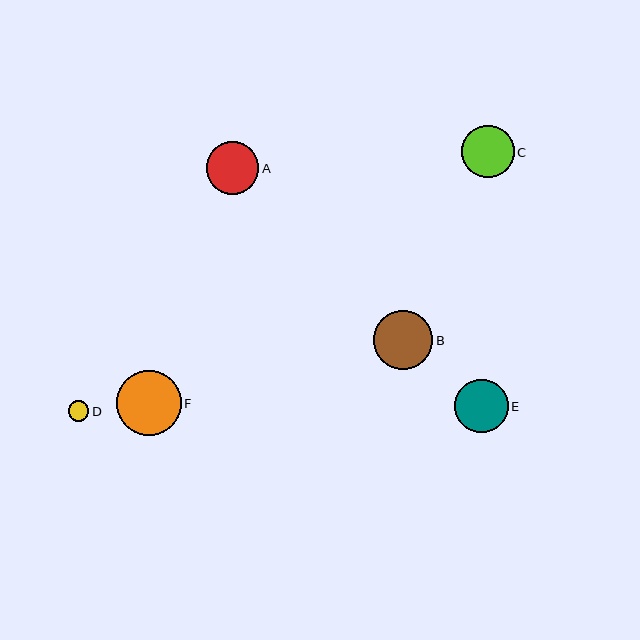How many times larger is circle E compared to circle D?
Circle E is approximately 2.6 times the size of circle D.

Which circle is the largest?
Circle F is the largest with a size of approximately 65 pixels.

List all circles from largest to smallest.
From largest to smallest: F, B, E, A, C, D.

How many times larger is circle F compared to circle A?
Circle F is approximately 1.2 times the size of circle A.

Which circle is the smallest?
Circle D is the smallest with a size of approximately 20 pixels.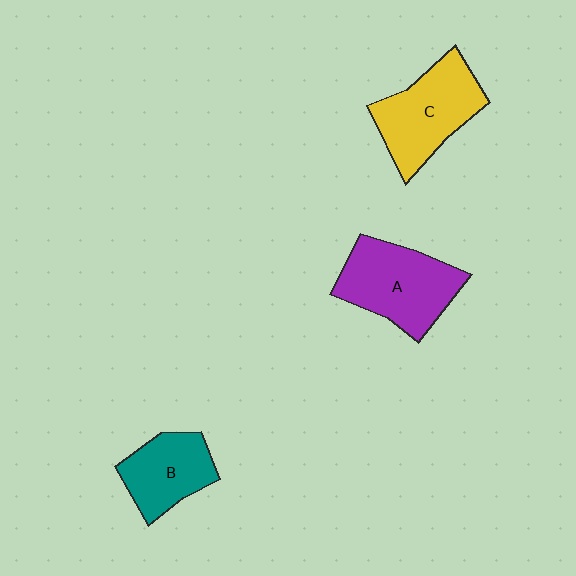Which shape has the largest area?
Shape A (purple).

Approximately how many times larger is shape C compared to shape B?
Approximately 1.3 times.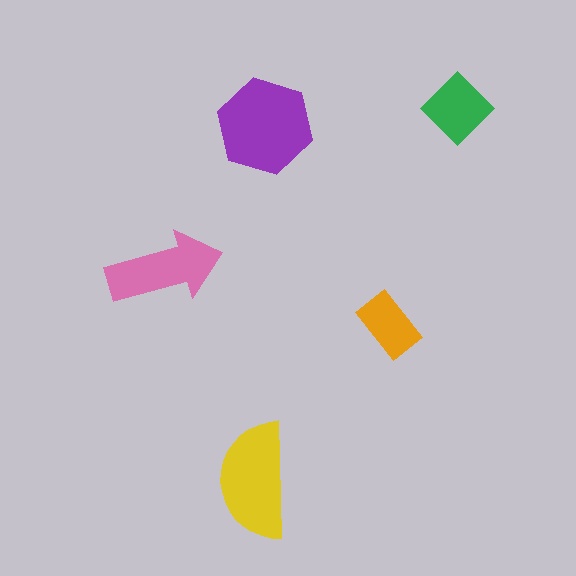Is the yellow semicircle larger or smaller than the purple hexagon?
Smaller.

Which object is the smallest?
The orange rectangle.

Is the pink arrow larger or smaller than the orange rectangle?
Larger.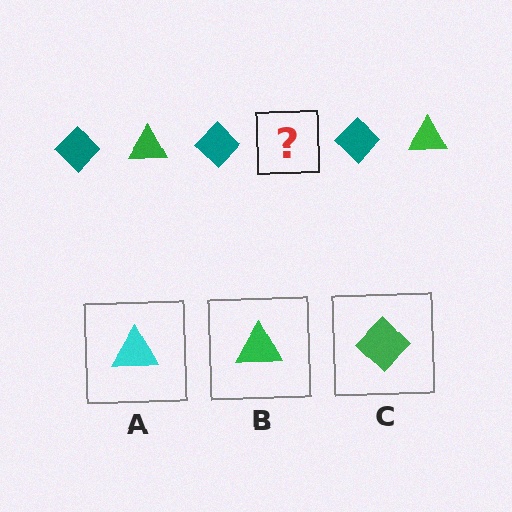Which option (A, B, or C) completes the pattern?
B.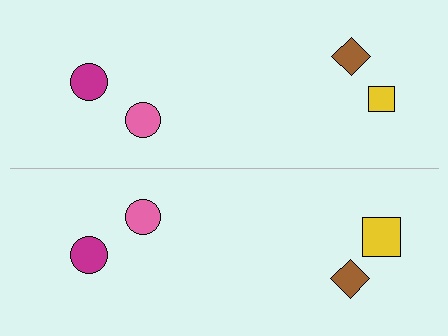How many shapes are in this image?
There are 8 shapes in this image.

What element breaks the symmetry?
The yellow square on the bottom side has a different size than its mirror counterpart.